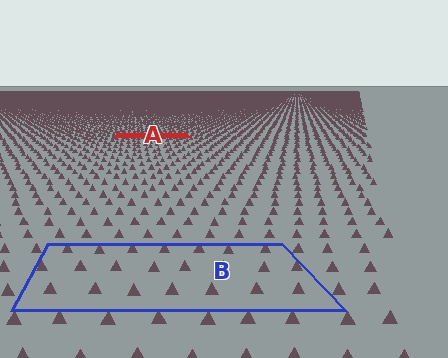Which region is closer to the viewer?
Region B is closer. The texture elements there are larger and more spread out.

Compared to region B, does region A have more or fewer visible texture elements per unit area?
Region A has more texture elements per unit area — they are packed more densely because it is farther away.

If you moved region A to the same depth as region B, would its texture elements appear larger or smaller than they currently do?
They would appear larger. At a closer depth, the same texture elements are projected at a bigger on-screen size.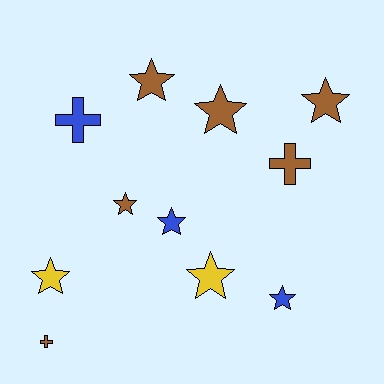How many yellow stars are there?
There are 2 yellow stars.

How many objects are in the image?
There are 11 objects.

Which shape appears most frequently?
Star, with 8 objects.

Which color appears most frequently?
Brown, with 6 objects.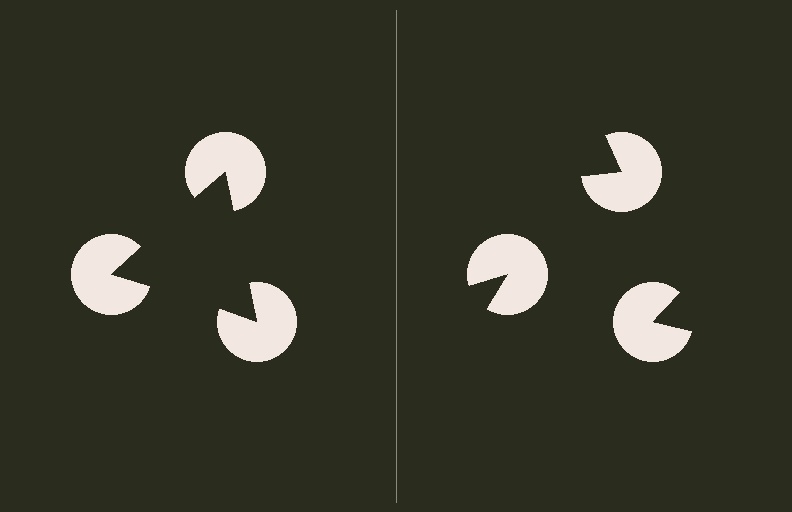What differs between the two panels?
The pac-man discs are positioned identically on both sides; only the wedge orientations differ. On the left they align to a triangle; on the right they are misaligned.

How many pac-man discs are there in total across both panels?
6 — 3 on each side.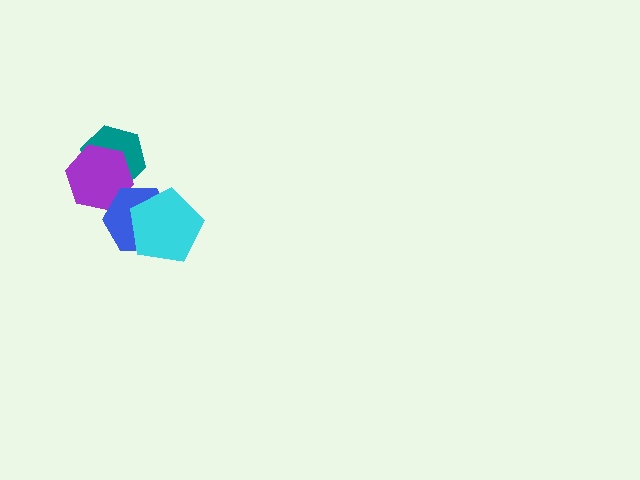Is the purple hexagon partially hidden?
Yes, it is partially covered by another shape.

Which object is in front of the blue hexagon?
The cyan pentagon is in front of the blue hexagon.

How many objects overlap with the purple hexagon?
2 objects overlap with the purple hexagon.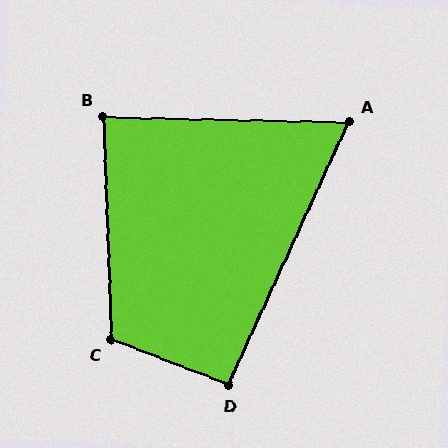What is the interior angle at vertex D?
Approximately 93 degrees (approximately right).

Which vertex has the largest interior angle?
C, at approximately 113 degrees.